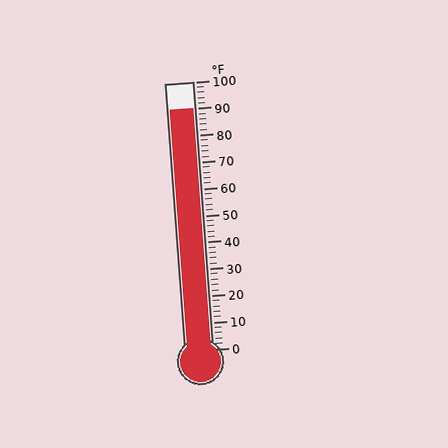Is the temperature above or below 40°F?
The temperature is above 40°F.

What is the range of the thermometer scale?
The thermometer scale ranges from 0°F to 100°F.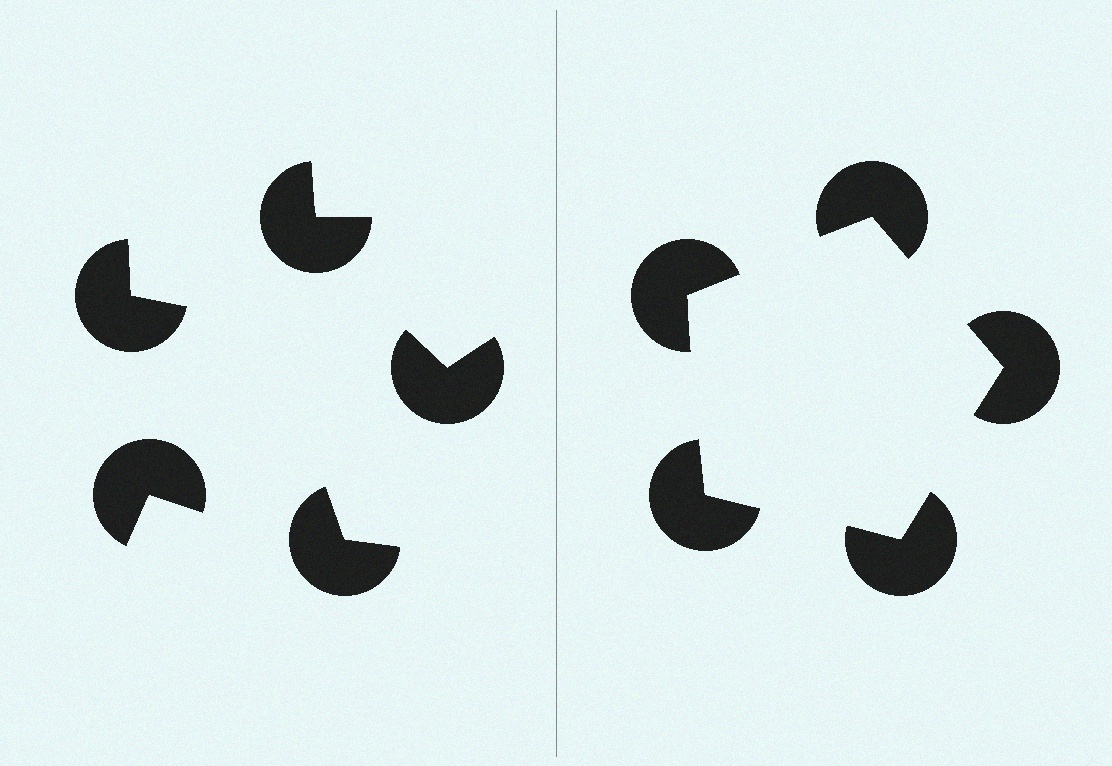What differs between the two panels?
The pac-man discs are positioned identically on both sides; only the wedge orientations differ. On the right they align to a pentagon; on the left they are misaligned.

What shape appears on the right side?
An illusory pentagon.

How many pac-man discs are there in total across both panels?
10 — 5 on each side.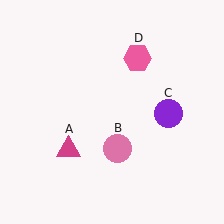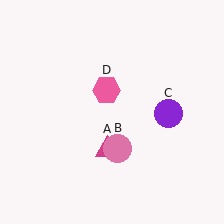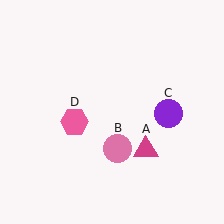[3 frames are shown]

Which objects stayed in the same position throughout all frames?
Pink circle (object B) and purple circle (object C) remained stationary.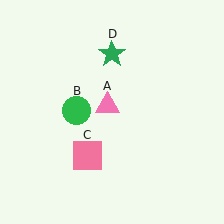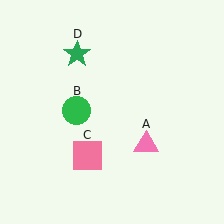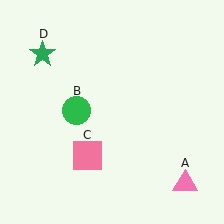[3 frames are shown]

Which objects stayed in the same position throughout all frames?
Green circle (object B) and pink square (object C) remained stationary.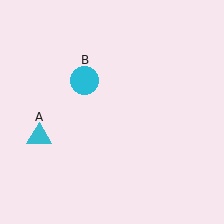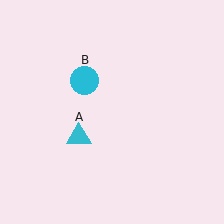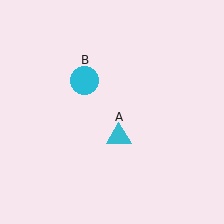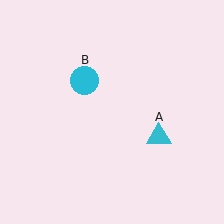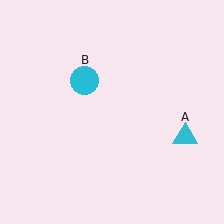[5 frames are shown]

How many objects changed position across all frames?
1 object changed position: cyan triangle (object A).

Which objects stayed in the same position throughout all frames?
Cyan circle (object B) remained stationary.